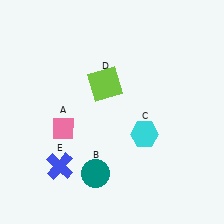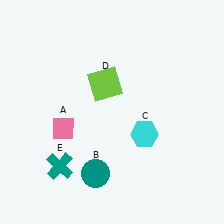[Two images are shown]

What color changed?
The cross (E) changed from blue in Image 1 to teal in Image 2.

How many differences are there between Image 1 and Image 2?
There is 1 difference between the two images.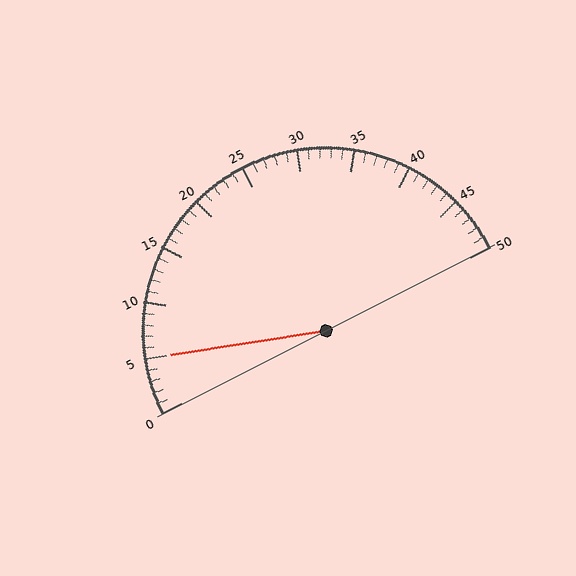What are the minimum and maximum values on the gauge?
The gauge ranges from 0 to 50.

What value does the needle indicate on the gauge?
The needle indicates approximately 5.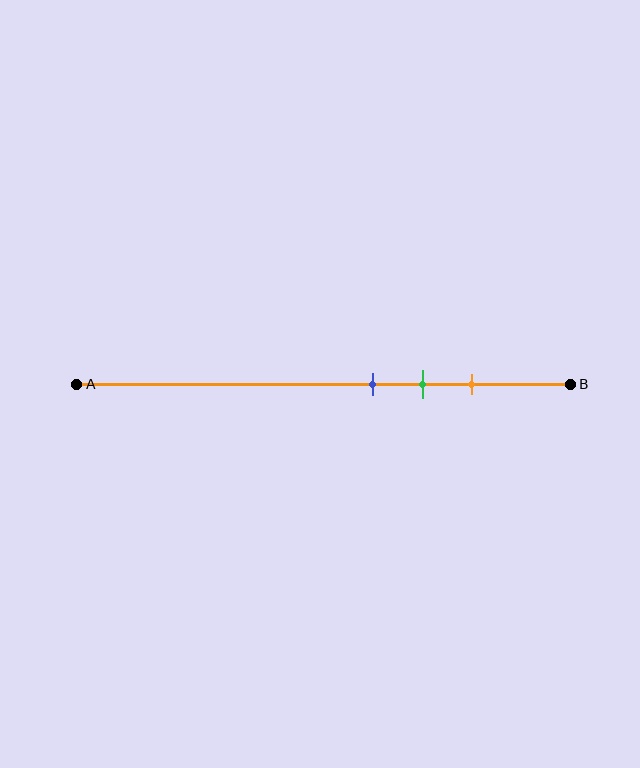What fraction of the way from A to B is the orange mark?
The orange mark is approximately 80% (0.8) of the way from A to B.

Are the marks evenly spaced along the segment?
Yes, the marks are approximately evenly spaced.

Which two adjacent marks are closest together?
The blue and green marks are the closest adjacent pair.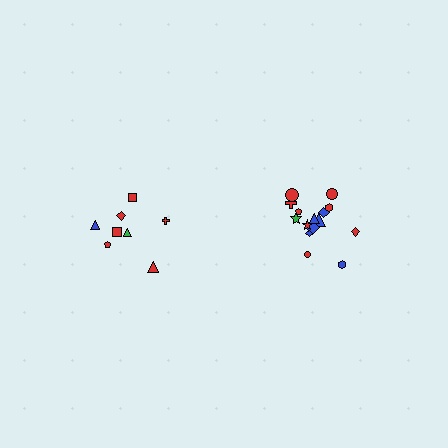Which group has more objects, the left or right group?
The right group.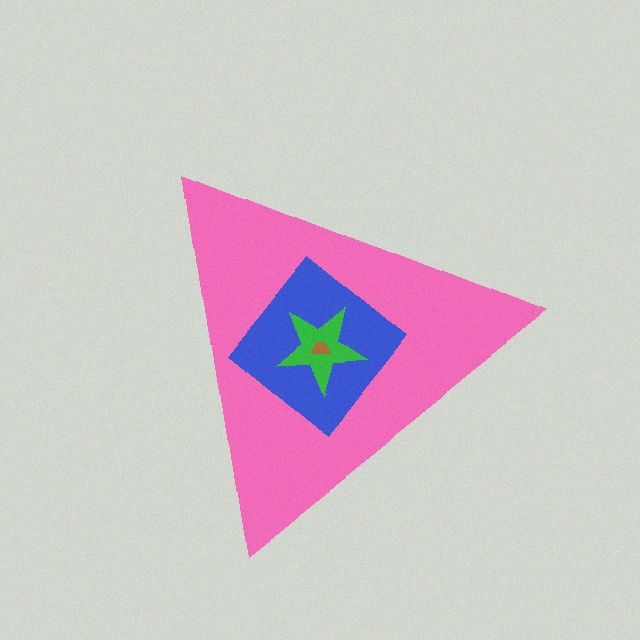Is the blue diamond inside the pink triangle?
Yes.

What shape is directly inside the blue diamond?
The green star.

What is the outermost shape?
The pink triangle.